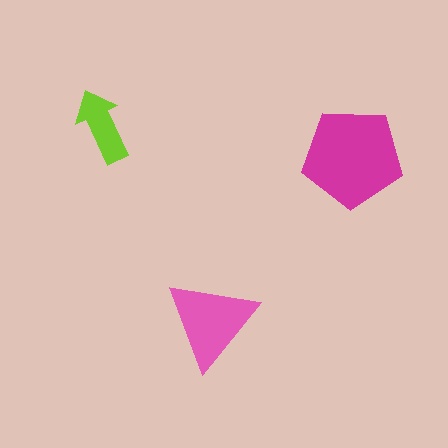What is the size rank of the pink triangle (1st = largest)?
2nd.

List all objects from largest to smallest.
The magenta pentagon, the pink triangle, the lime arrow.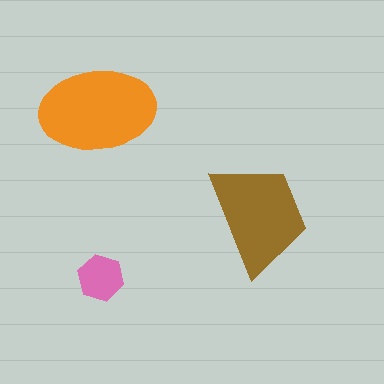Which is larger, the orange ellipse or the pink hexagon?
The orange ellipse.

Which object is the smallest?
The pink hexagon.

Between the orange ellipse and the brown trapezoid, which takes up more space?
The orange ellipse.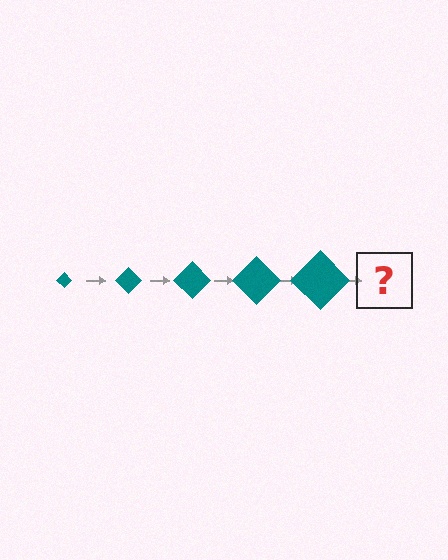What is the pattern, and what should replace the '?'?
The pattern is that the diamond gets progressively larger each step. The '?' should be a teal diamond, larger than the previous one.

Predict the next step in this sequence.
The next step is a teal diamond, larger than the previous one.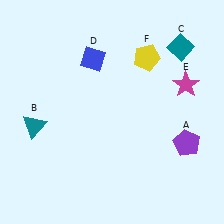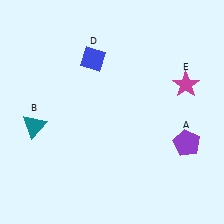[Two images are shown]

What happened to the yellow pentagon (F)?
The yellow pentagon (F) was removed in Image 2. It was in the top-right area of Image 1.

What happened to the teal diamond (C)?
The teal diamond (C) was removed in Image 2. It was in the top-right area of Image 1.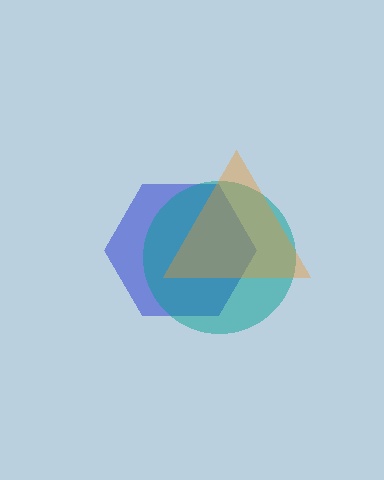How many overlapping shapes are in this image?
There are 3 overlapping shapes in the image.